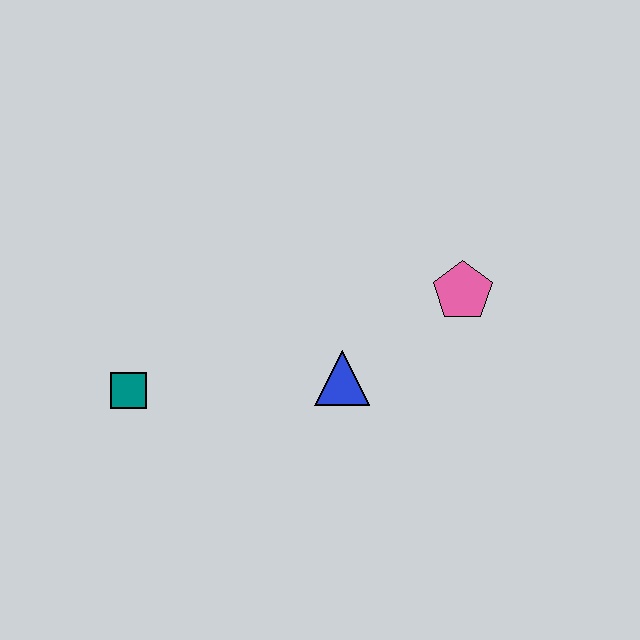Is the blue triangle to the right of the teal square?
Yes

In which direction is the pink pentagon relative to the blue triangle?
The pink pentagon is to the right of the blue triangle.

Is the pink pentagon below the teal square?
No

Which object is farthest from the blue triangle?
The teal square is farthest from the blue triangle.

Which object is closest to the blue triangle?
The pink pentagon is closest to the blue triangle.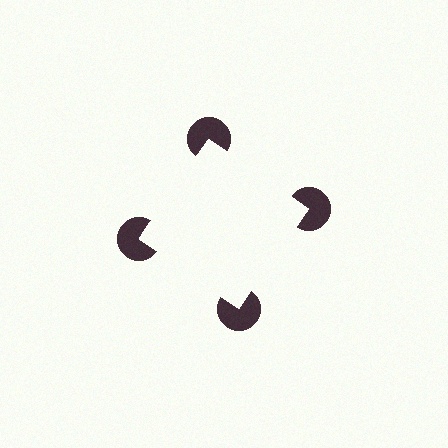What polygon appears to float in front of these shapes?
An illusory square — its edges are inferred from the aligned wedge cuts in the pac-man discs, not physically drawn.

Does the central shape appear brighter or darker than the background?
It typically appears slightly brighter than the background, even though no actual brightness change is drawn.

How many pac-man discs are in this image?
There are 4 — one at each vertex of the illusory square.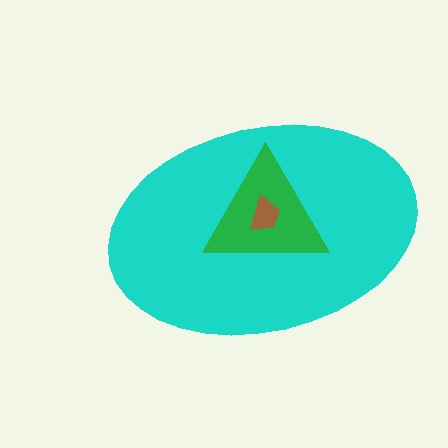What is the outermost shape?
The cyan ellipse.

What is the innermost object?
The brown trapezoid.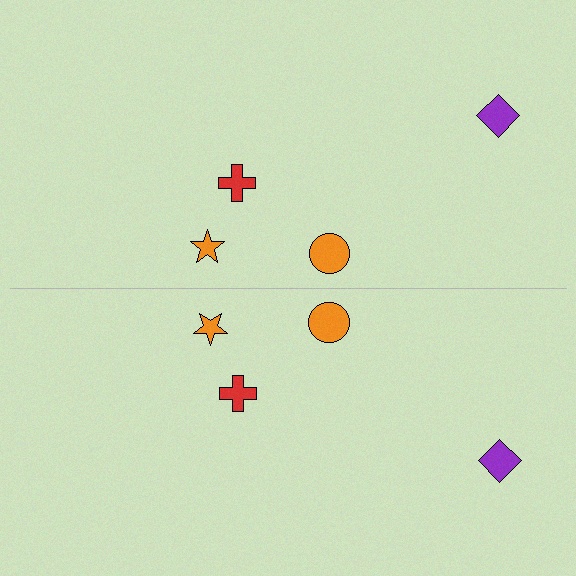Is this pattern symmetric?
Yes, this pattern has bilateral (reflection) symmetry.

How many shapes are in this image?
There are 8 shapes in this image.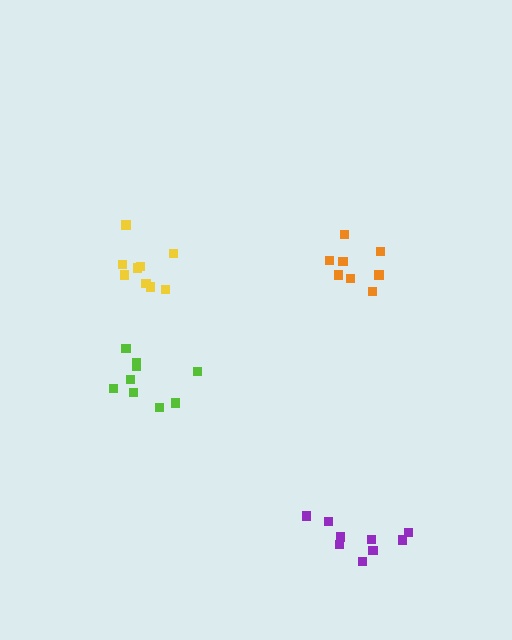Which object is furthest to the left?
The yellow cluster is leftmost.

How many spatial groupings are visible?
There are 4 spatial groupings.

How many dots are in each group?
Group 1: 9 dots, Group 2: 9 dots, Group 3: 9 dots, Group 4: 8 dots (35 total).